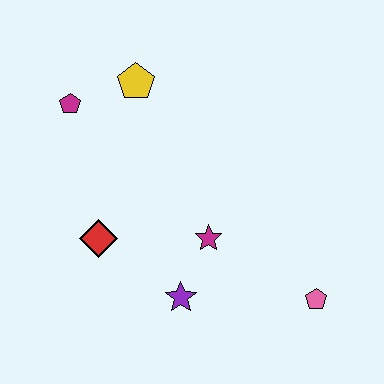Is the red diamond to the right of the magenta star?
No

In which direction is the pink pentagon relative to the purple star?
The pink pentagon is to the right of the purple star.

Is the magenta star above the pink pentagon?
Yes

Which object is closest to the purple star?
The magenta star is closest to the purple star.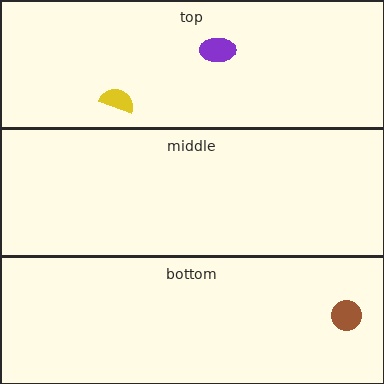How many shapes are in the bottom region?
1.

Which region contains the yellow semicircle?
The top region.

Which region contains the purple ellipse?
The top region.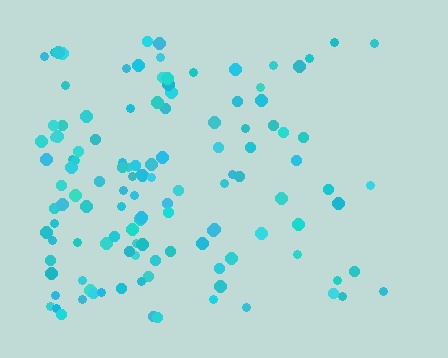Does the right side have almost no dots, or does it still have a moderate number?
Still a moderate number, just noticeably fewer than the left.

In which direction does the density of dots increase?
From right to left, with the left side densest.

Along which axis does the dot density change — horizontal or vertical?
Horizontal.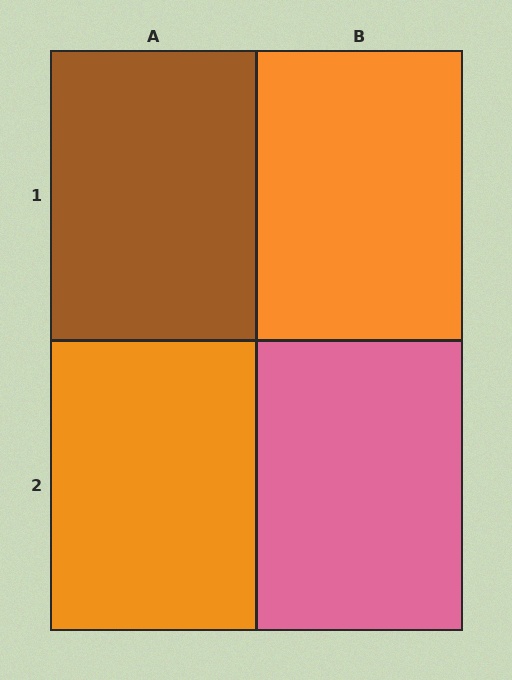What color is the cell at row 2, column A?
Orange.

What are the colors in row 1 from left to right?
Brown, orange.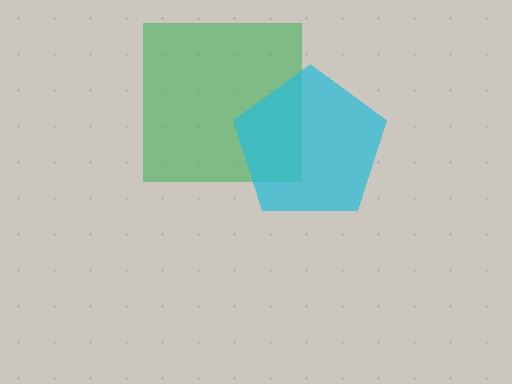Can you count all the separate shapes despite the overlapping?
Yes, there are 2 separate shapes.